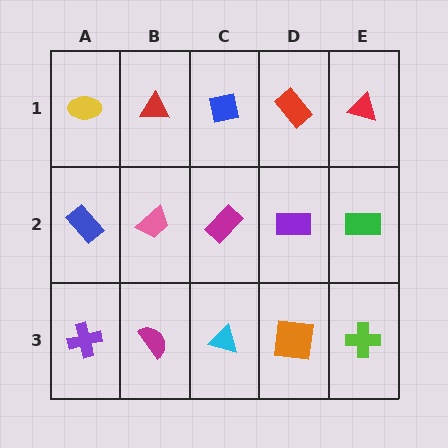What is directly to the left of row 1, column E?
A red rectangle.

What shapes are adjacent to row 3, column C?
A magenta rectangle (row 2, column C), a magenta semicircle (row 3, column B), an orange square (row 3, column D).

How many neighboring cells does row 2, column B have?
4.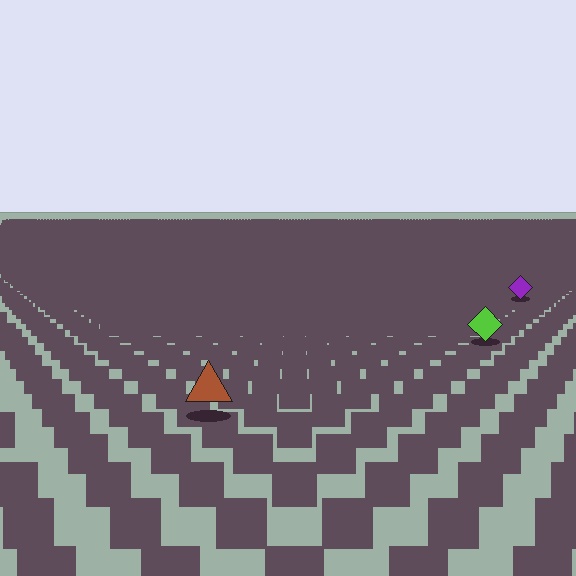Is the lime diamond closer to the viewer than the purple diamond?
Yes. The lime diamond is closer — you can tell from the texture gradient: the ground texture is coarser near it.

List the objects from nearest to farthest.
From nearest to farthest: the brown triangle, the lime diamond, the purple diamond.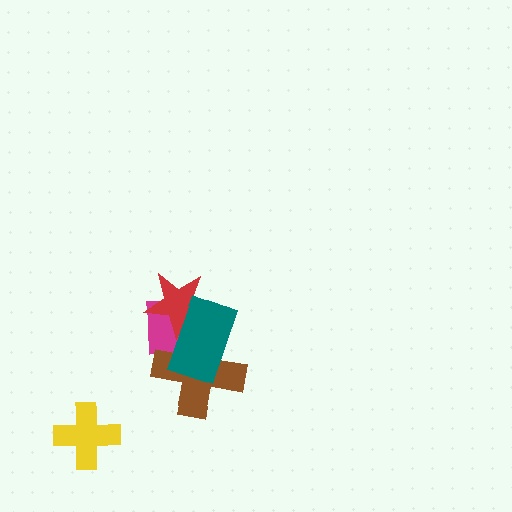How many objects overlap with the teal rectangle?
3 objects overlap with the teal rectangle.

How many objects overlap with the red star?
3 objects overlap with the red star.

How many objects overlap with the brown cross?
3 objects overlap with the brown cross.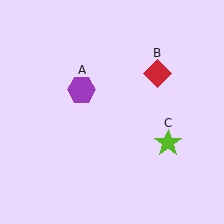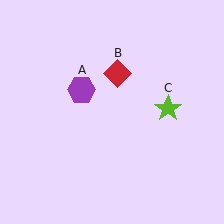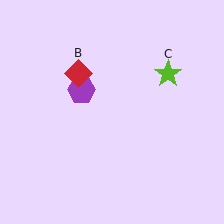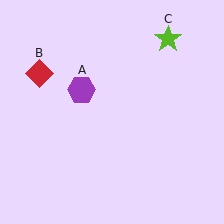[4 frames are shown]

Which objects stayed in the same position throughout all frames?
Purple hexagon (object A) remained stationary.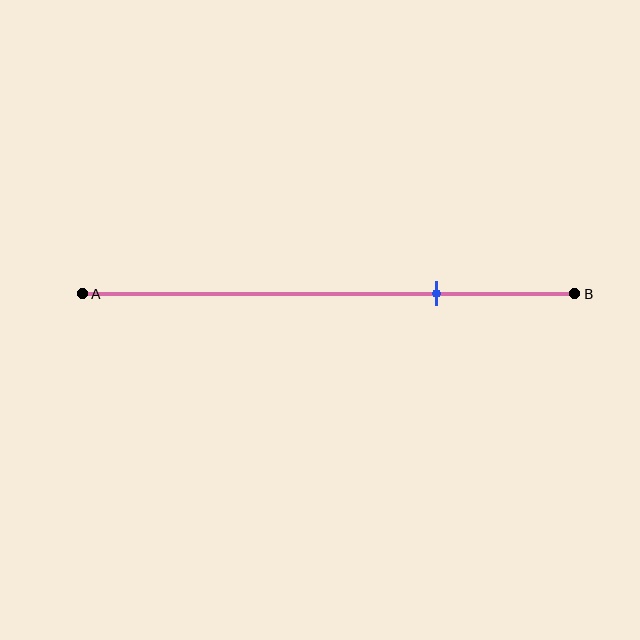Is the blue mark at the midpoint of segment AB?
No, the mark is at about 70% from A, not at the 50% midpoint.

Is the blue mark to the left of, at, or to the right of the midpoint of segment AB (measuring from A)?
The blue mark is to the right of the midpoint of segment AB.